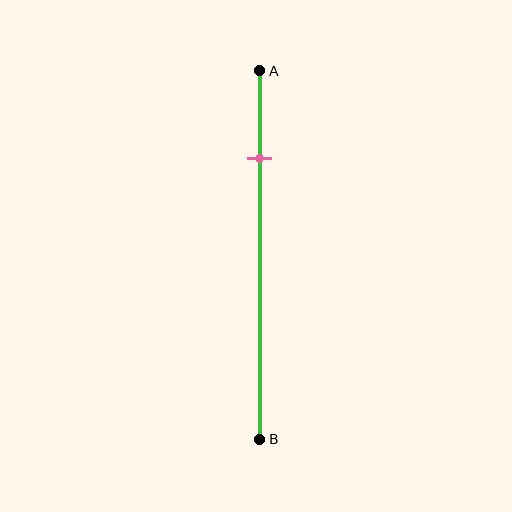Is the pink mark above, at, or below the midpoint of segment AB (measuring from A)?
The pink mark is above the midpoint of segment AB.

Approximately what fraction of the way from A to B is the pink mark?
The pink mark is approximately 25% of the way from A to B.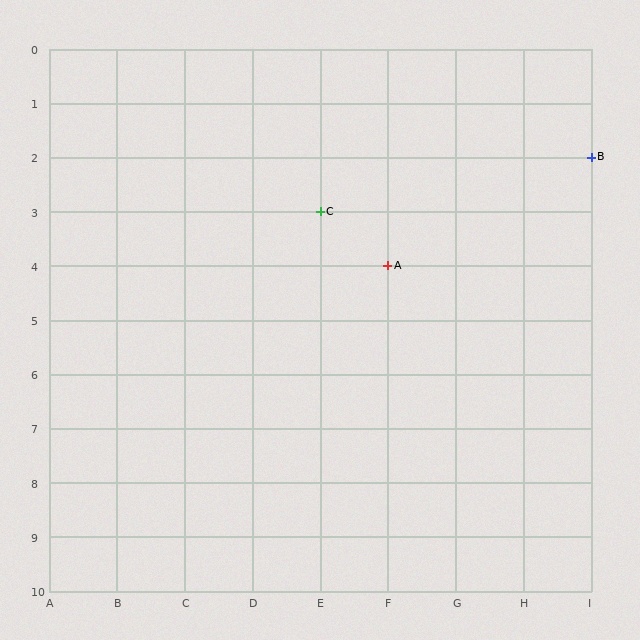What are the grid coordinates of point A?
Point A is at grid coordinates (F, 4).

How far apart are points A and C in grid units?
Points A and C are 1 column and 1 row apart (about 1.4 grid units diagonally).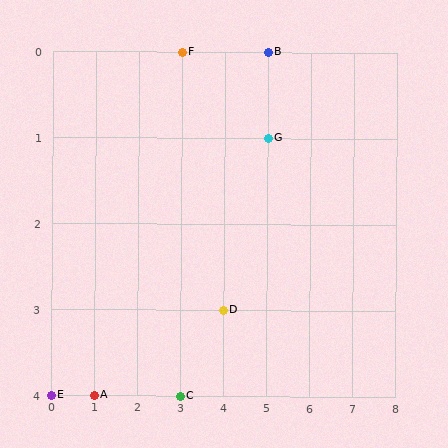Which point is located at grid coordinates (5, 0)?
Point B is at (5, 0).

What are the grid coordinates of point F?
Point F is at grid coordinates (3, 0).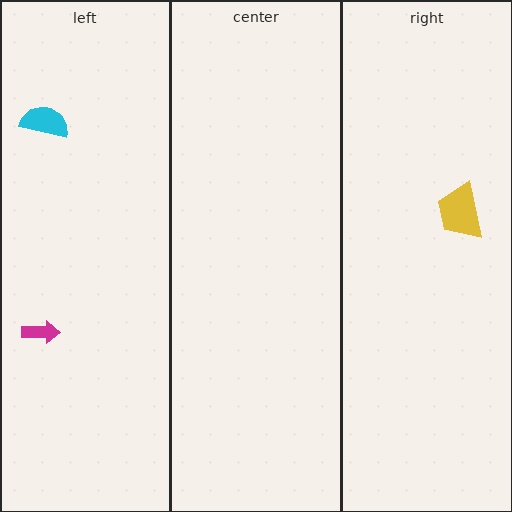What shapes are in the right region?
The yellow trapezoid.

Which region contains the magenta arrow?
The left region.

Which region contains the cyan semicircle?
The left region.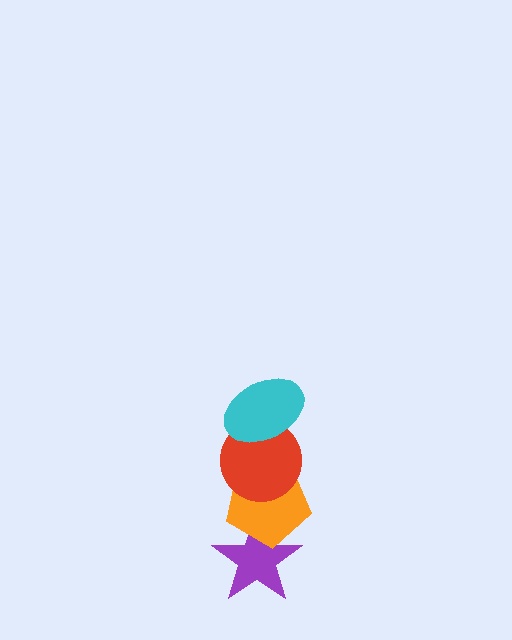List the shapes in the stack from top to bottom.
From top to bottom: the cyan ellipse, the red circle, the orange pentagon, the purple star.